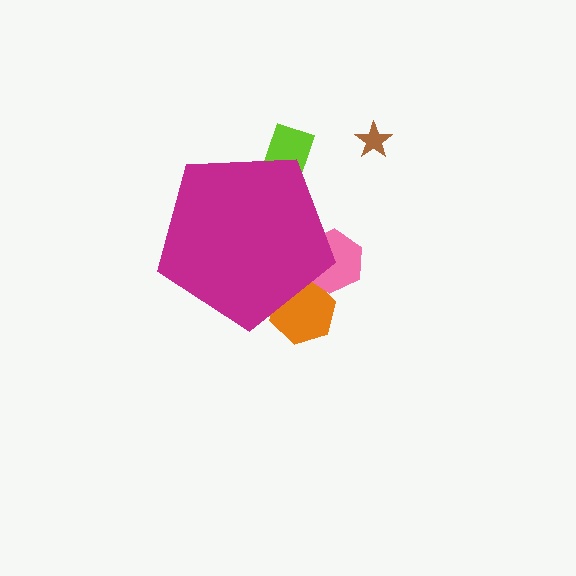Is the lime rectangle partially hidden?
Yes, the lime rectangle is partially hidden behind the magenta pentagon.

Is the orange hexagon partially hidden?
Yes, the orange hexagon is partially hidden behind the magenta pentagon.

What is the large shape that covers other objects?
A magenta pentagon.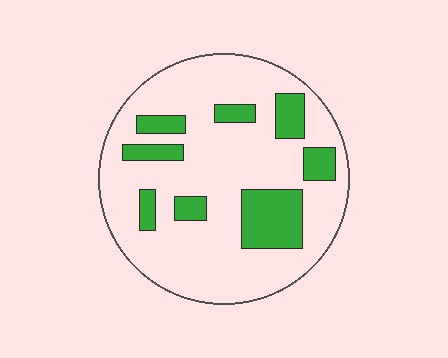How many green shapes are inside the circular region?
8.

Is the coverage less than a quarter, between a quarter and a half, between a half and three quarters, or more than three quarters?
Less than a quarter.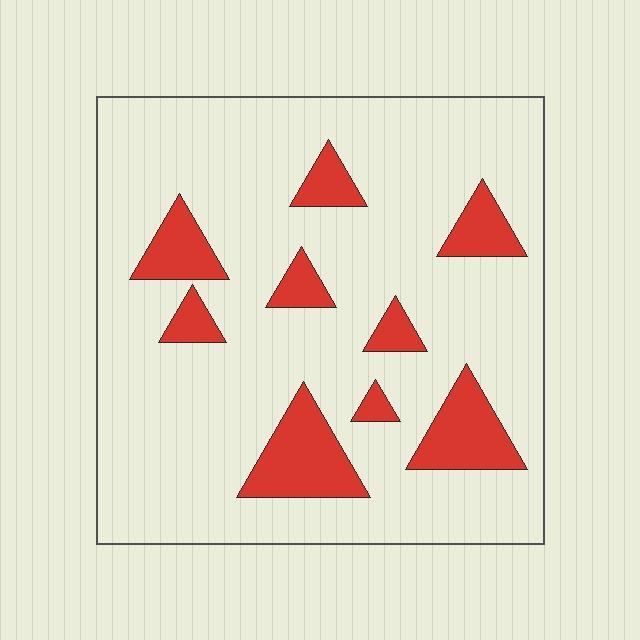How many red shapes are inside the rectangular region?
9.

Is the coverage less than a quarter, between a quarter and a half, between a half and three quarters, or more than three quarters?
Less than a quarter.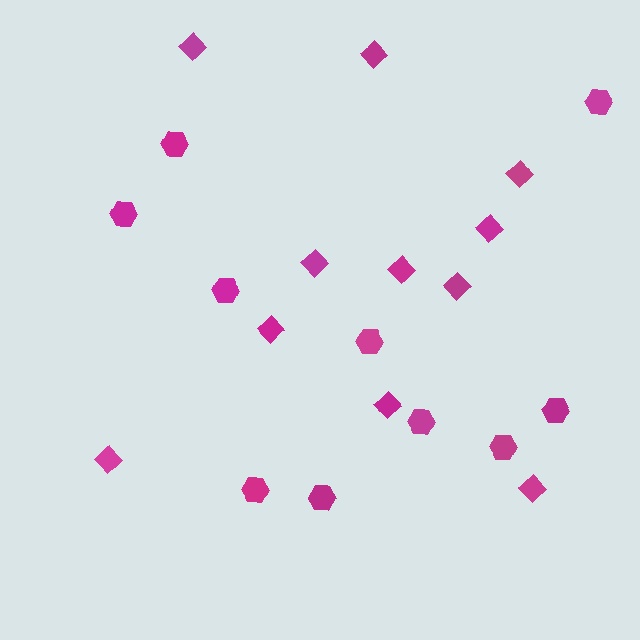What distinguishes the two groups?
There are 2 groups: one group of diamonds (11) and one group of hexagons (10).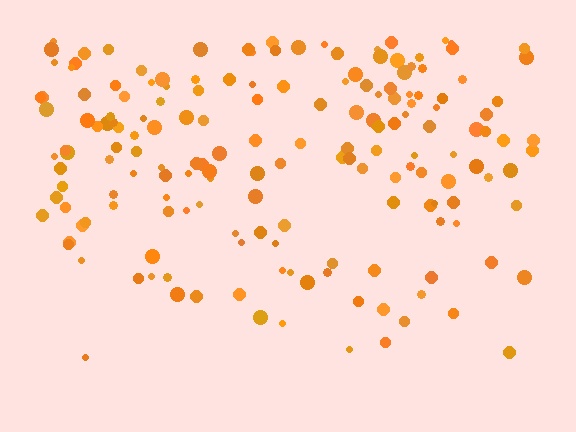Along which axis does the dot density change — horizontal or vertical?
Vertical.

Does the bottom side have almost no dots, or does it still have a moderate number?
Still a moderate number, just noticeably fewer than the top.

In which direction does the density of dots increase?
From bottom to top, with the top side densest.